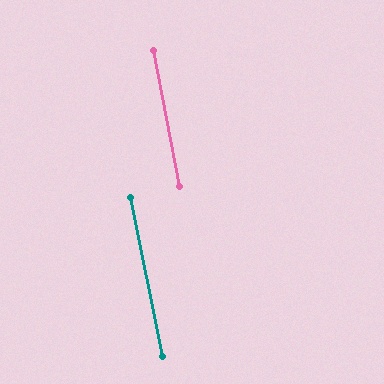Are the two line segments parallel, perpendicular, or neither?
Parallel — their directions differ by only 0.0°.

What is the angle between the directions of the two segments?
Approximately 0 degrees.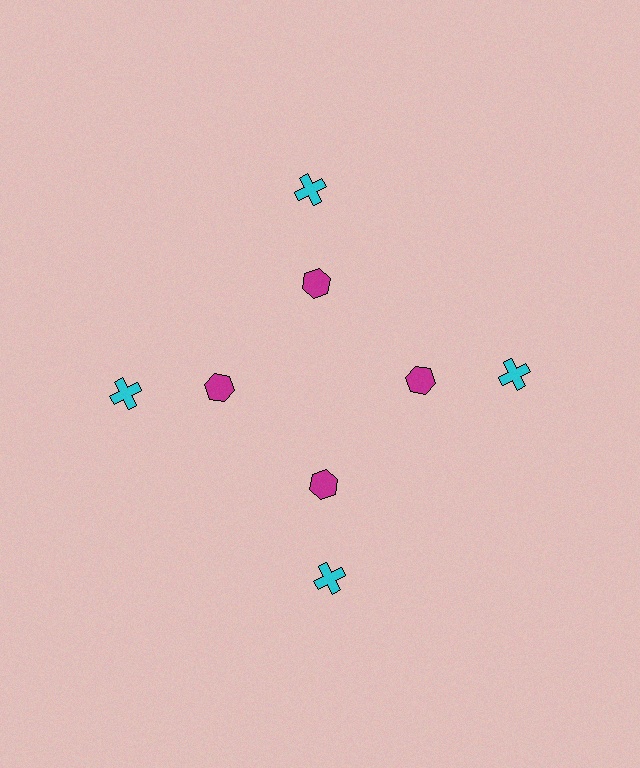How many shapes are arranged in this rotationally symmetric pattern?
There are 8 shapes, arranged in 4 groups of 2.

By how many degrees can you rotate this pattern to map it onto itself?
The pattern maps onto itself every 90 degrees of rotation.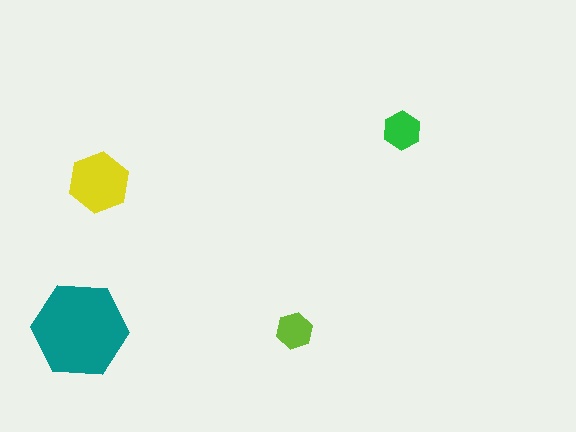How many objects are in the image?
There are 4 objects in the image.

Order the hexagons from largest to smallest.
the teal one, the yellow one, the green one, the lime one.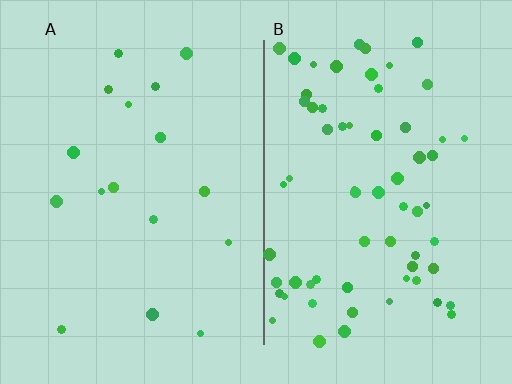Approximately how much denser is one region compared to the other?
Approximately 3.9× — region B over region A.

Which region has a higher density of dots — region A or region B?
B (the right).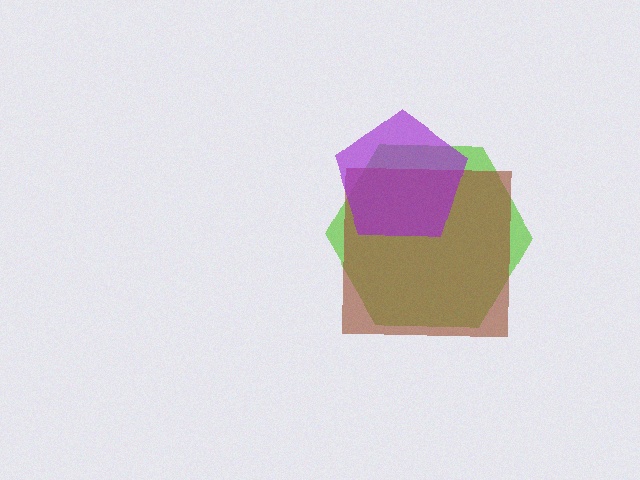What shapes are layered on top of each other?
The layered shapes are: a lime hexagon, a brown square, a purple pentagon.